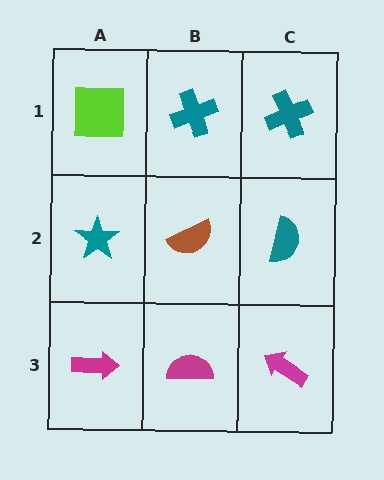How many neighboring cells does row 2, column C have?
3.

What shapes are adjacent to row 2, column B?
A teal cross (row 1, column B), a magenta semicircle (row 3, column B), a teal star (row 2, column A), a teal semicircle (row 2, column C).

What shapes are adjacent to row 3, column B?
A brown semicircle (row 2, column B), a magenta arrow (row 3, column A), a magenta arrow (row 3, column C).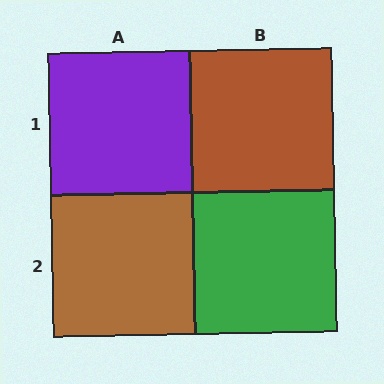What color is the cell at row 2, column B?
Green.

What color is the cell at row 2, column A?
Brown.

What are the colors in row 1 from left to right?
Purple, brown.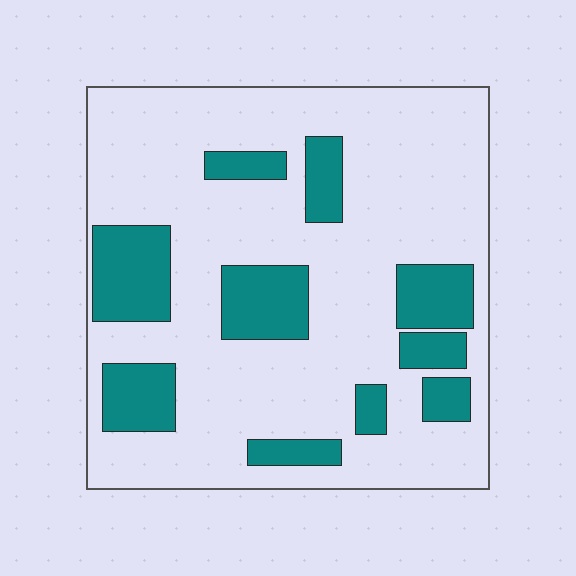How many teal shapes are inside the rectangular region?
10.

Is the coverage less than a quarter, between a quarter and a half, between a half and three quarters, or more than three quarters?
Less than a quarter.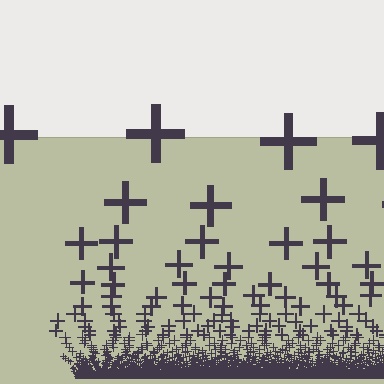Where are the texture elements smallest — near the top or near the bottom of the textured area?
Near the bottom.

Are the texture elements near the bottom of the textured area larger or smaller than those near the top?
Smaller. The gradient is inverted — elements near the bottom are smaller and denser.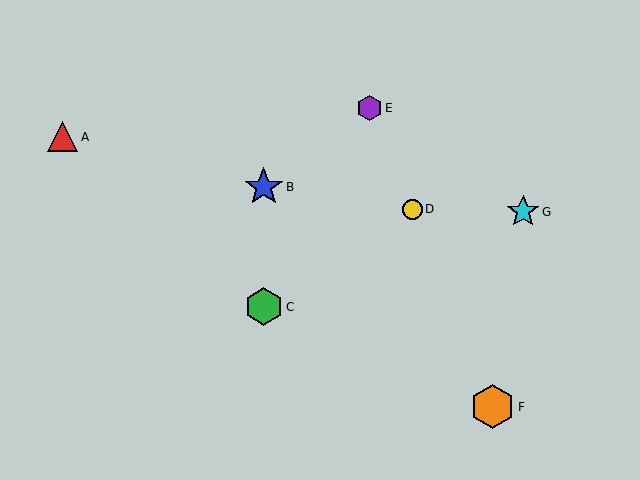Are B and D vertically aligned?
No, B is at x≈264 and D is at x≈412.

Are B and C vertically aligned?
Yes, both are at x≈264.